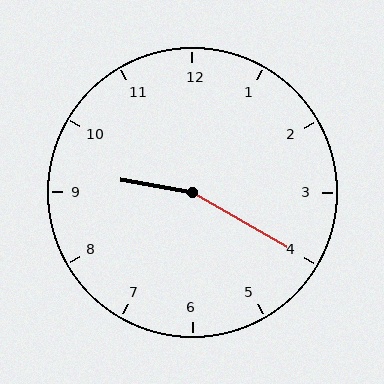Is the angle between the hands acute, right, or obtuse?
It is obtuse.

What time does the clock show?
9:20.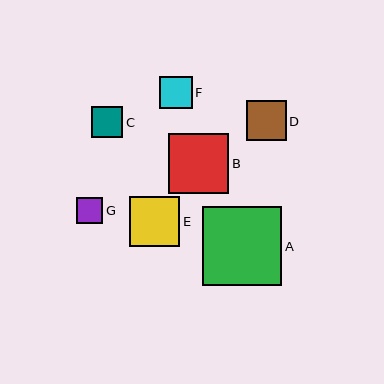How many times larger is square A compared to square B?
Square A is approximately 1.3 times the size of square B.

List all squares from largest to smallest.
From largest to smallest: A, B, E, D, F, C, G.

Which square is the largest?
Square A is the largest with a size of approximately 79 pixels.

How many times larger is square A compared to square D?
Square A is approximately 2.0 times the size of square D.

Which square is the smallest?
Square G is the smallest with a size of approximately 27 pixels.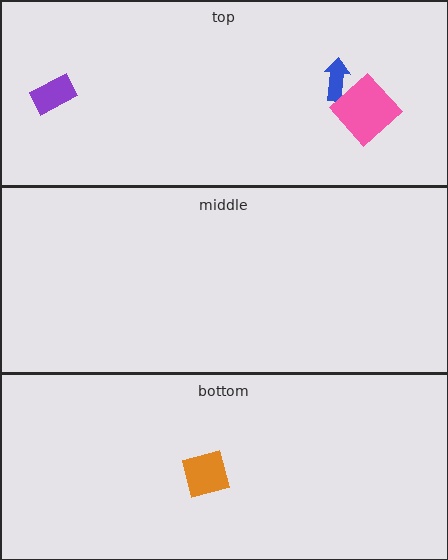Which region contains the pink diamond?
The top region.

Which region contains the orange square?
The bottom region.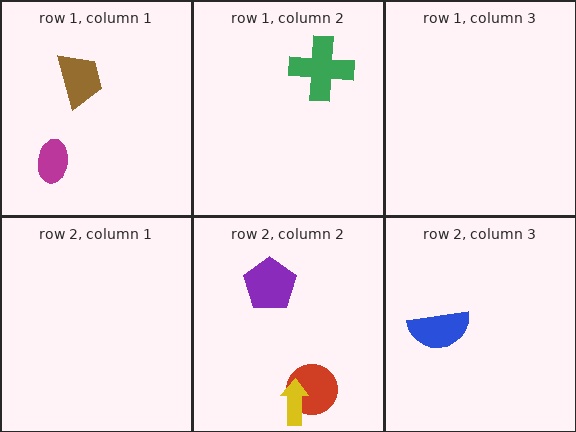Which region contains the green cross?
The row 1, column 2 region.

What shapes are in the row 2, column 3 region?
The blue semicircle.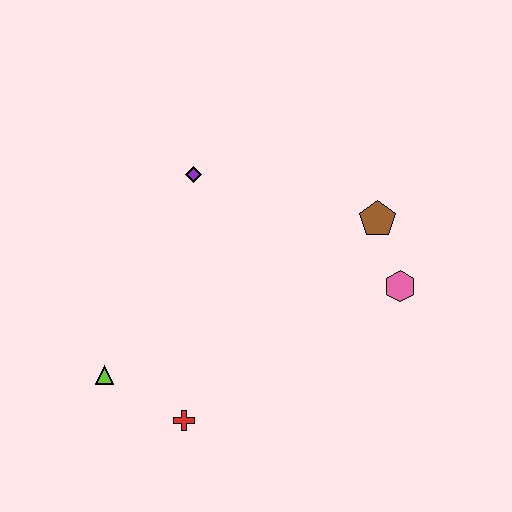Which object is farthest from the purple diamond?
The red cross is farthest from the purple diamond.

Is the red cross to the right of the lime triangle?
Yes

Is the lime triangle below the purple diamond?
Yes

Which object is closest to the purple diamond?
The brown pentagon is closest to the purple diamond.